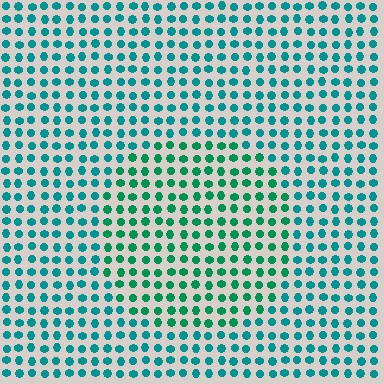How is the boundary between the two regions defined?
The boundary is defined purely by a slight shift in hue (about 26 degrees). Spacing, size, and orientation are identical on both sides.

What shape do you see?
I see a circle.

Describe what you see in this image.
The image is filled with small teal elements in a uniform arrangement. A circle-shaped region is visible where the elements are tinted to a slightly different hue, forming a subtle color boundary.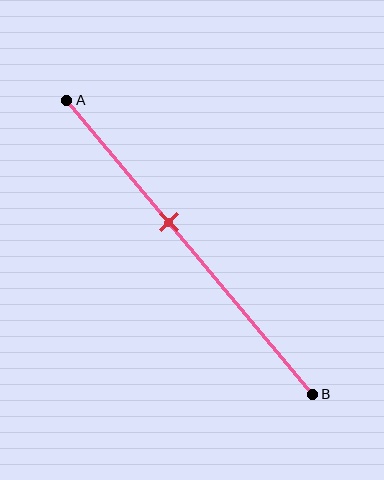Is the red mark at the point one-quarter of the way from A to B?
No, the mark is at about 40% from A, not at the 25% one-quarter point.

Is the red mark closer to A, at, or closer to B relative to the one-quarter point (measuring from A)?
The red mark is closer to point B than the one-quarter point of segment AB.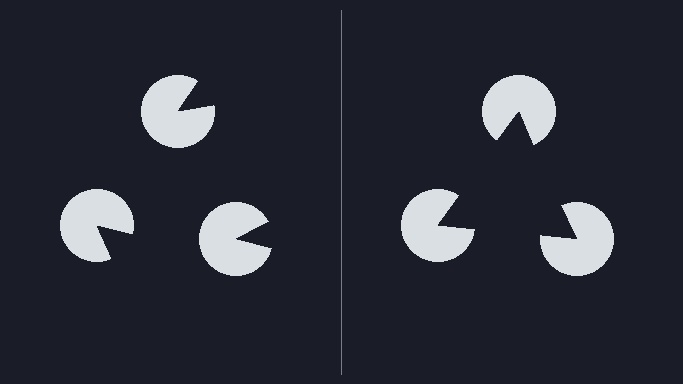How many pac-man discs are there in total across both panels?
6 — 3 on each side.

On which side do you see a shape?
An illusory triangle appears on the right side. On the left side the wedge cuts are rotated, so no coherent shape forms.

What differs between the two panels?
The pac-man discs are positioned identically on both sides; only the wedge orientations differ. On the right they align to a triangle; on the left they are misaligned.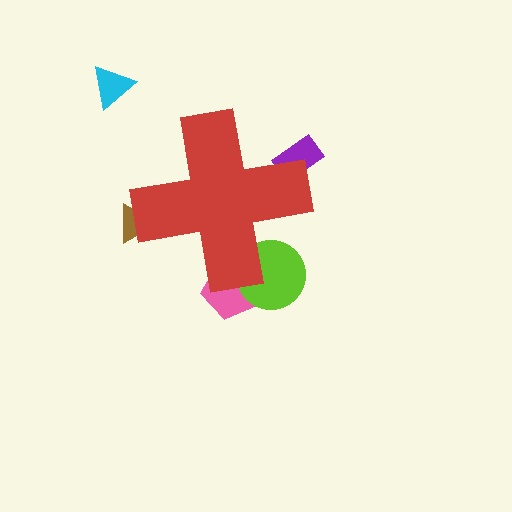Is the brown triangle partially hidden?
Yes, the brown triangle is partially hidden behind the red cross.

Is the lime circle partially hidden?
Yes, the lime circle is partially hidden behind the red cross.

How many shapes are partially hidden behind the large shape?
4 shapes are partially hidden.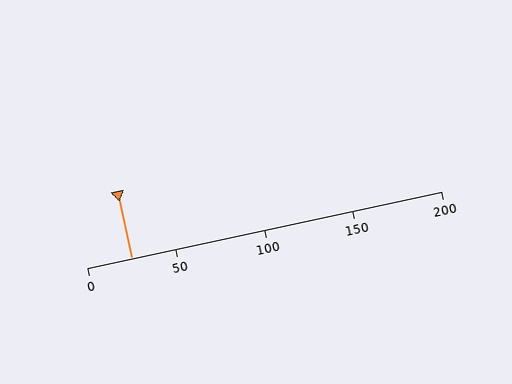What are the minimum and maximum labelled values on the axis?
The axis runs from 0 to 200.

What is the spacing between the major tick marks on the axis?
The major ticks are spaced 50 apart.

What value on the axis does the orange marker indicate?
The marker indicates approximately 25.